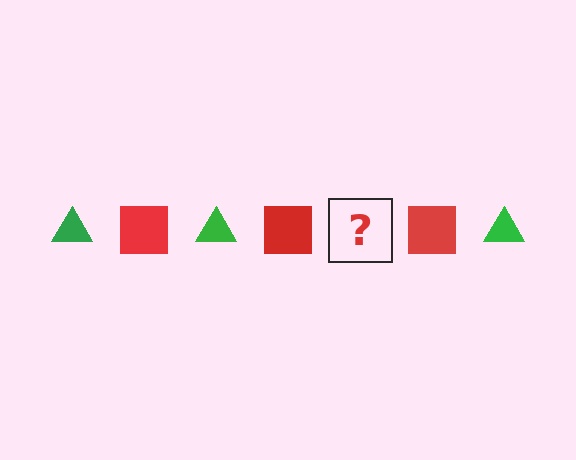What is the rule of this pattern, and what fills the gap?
The rule is that the pattern alternates between green triangle and red square. The gap should be filled with a green triangle.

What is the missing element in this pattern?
The missing element is a green triangle.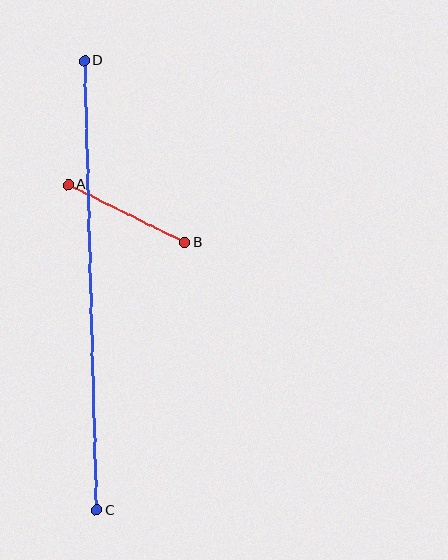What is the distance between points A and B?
The distance is approximately 130 pixels.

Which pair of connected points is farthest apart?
Points C and D are farthest apart.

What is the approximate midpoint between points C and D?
The midpoint is at approximately (91, 285) pixels.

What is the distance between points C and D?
The distance is approximately 450 pixels.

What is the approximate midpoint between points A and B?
The midpoint is at approximately (127, 214) pixels.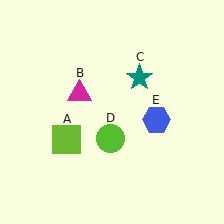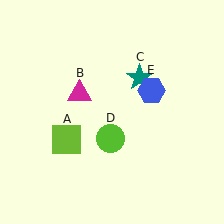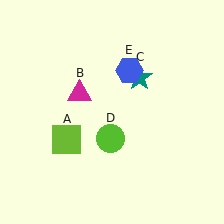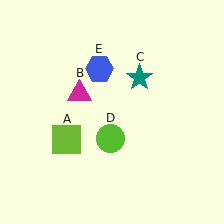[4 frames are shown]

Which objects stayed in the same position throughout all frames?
Lime square (object A) and magenta triangle (object B) and teal star (object C) and lime circle (object D) remained stationary.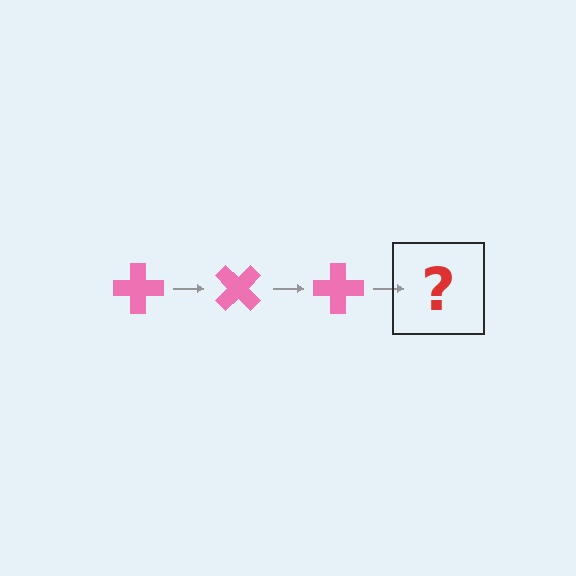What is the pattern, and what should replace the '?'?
The pattern is that the cross rotates 45 degrees each step. The '?' should be a pink cross rotated 135 degrees.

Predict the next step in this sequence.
The next step is a pink cross rotated 135 degrees.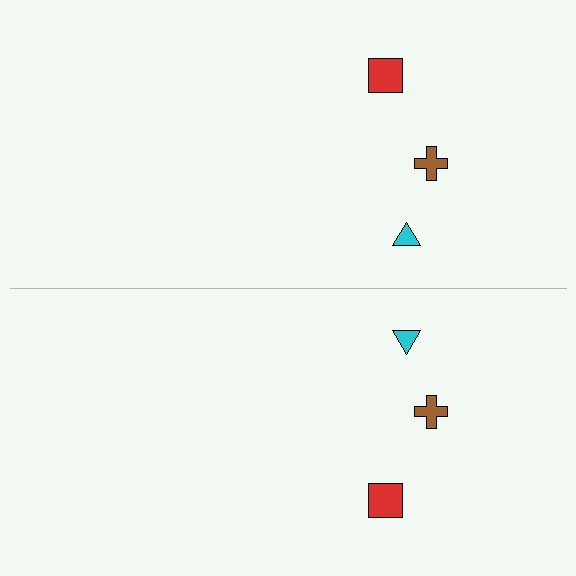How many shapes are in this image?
There are 6 shapes in this image.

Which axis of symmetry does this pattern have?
The pattern has a horizontal axis of symmetry running through the center of the image.